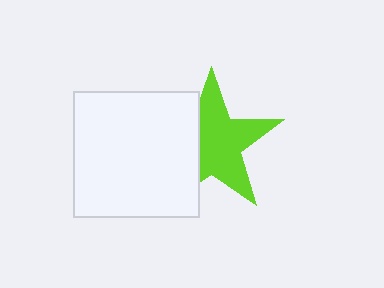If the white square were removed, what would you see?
You would see the complete lime star.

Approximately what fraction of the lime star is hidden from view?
Roughly 34% of the lime star is hidden behind the white square.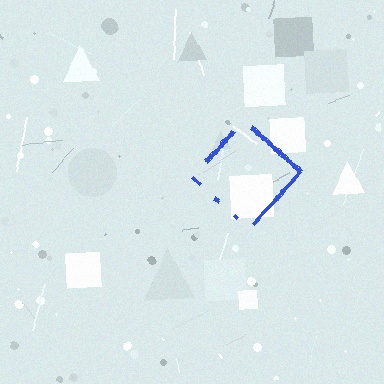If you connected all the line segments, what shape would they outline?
They would outline a diamond.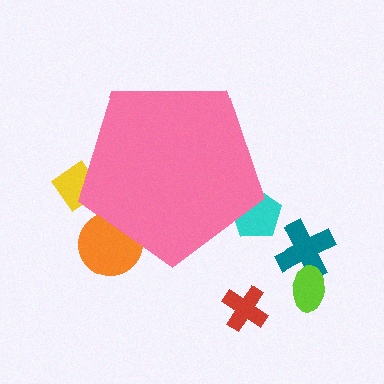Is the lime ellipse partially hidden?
No, the lime ellipse is fully visible.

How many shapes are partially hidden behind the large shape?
3 shapes are partially hidden.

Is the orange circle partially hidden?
Yes, the orange circle is partially hidden behind the pink pentagon.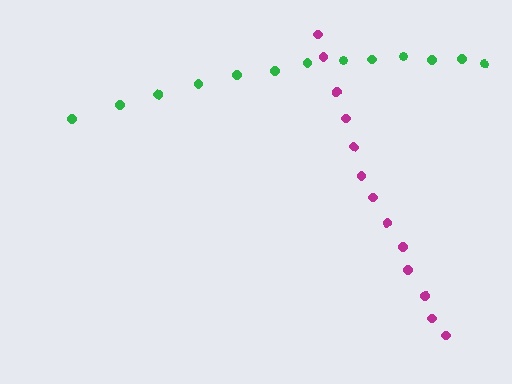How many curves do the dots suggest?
There are 2 distinct paths.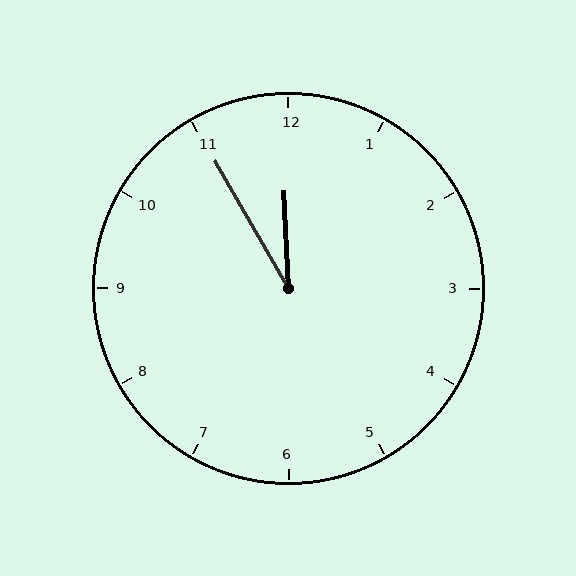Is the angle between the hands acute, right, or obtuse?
It is acute.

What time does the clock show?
11:55.